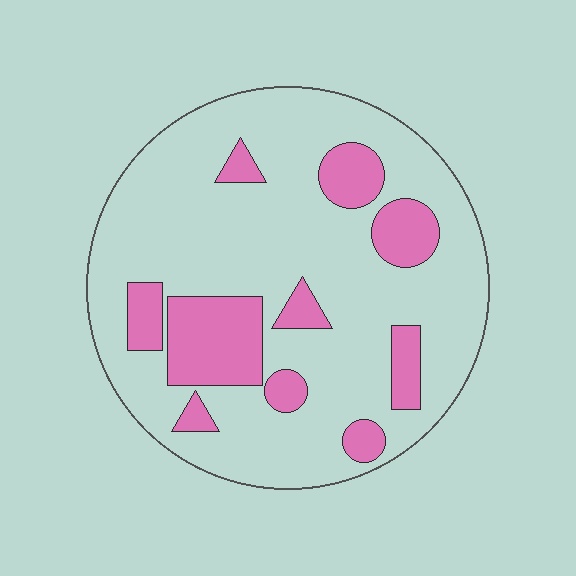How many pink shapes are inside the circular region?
10.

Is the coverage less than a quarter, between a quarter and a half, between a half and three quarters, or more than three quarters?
Less than a quarter.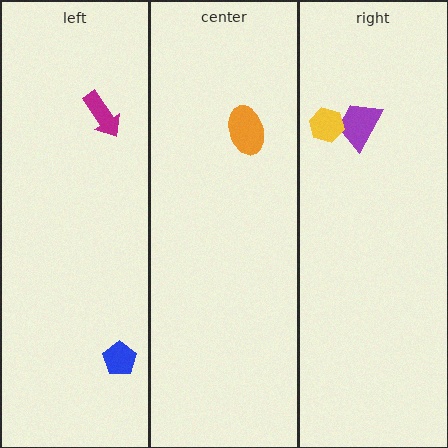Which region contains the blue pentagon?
The left region.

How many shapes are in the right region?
2.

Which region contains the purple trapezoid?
The right region.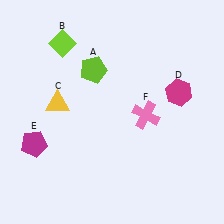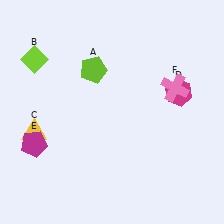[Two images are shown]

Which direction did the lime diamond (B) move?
The lime diamond (B) moved left.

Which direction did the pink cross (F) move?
The pink cross (F) moved right.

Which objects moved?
The objects that moved are: the lime diamond (B), the yellow triangle (C), the pink cross (F).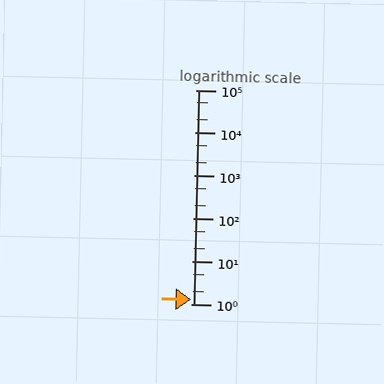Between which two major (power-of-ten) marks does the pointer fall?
The pointer is between 1 and 10.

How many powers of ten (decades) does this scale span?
The scale spans 5 decades, from 1 to 100000.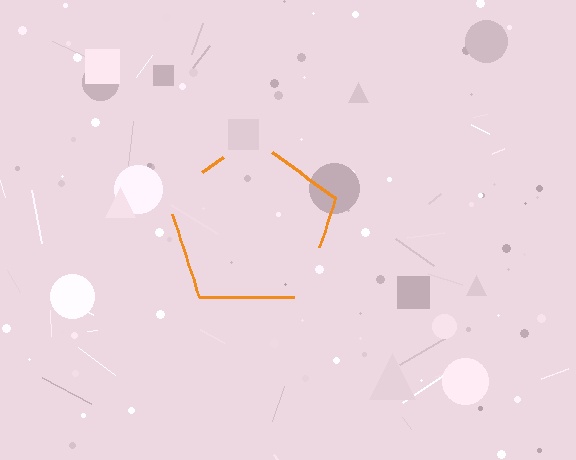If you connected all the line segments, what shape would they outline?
They would outline a pentagon.